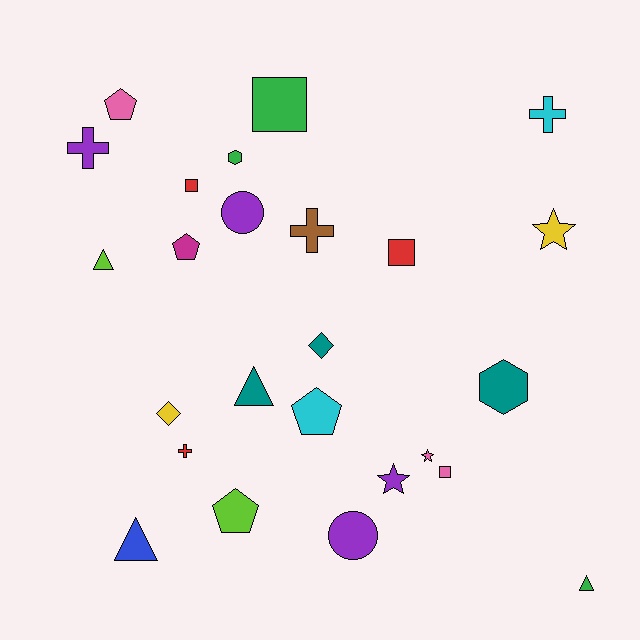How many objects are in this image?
There are 25 objects.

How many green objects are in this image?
There are 3 green objects.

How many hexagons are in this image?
There are 2 hexagons.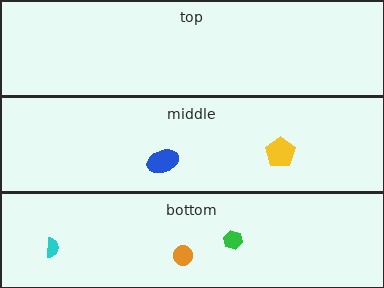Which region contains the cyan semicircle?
The bottom region.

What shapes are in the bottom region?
The orange circle, the cyan semicircle, the green hexagon.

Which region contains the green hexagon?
The bottom region.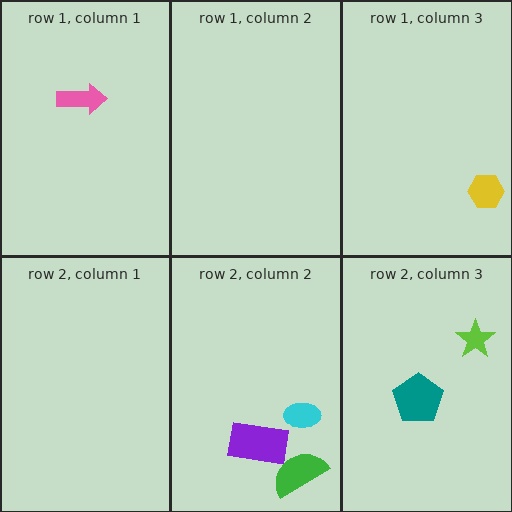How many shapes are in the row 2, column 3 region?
2.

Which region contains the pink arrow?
The row 1, column 1 region.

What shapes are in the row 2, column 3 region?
The teal pentagon, the lime star.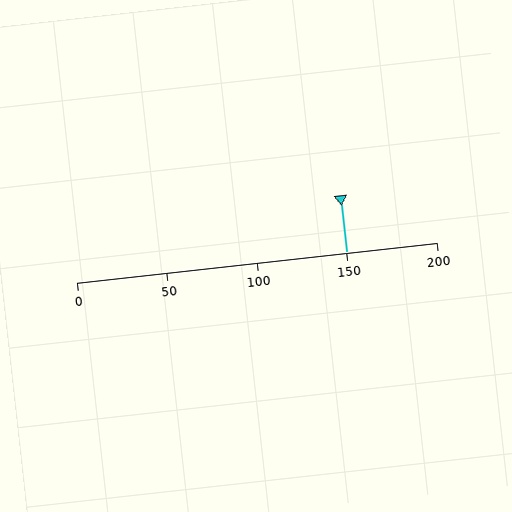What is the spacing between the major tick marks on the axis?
The major ticks are spaced 50 apart.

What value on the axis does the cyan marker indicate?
The marker indicates approximately 150.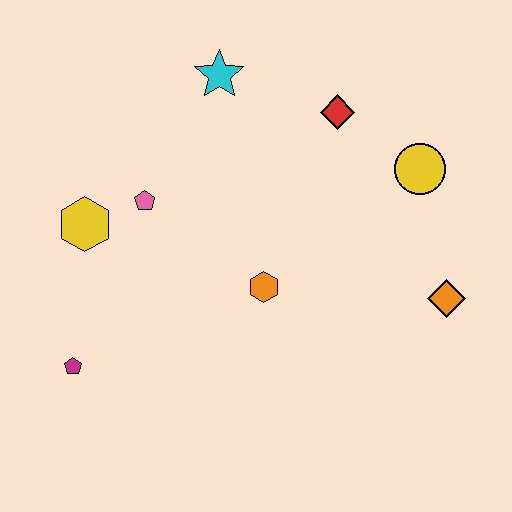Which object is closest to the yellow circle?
The red diamond is closest to the yellow circle.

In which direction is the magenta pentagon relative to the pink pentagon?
The magenta pentagon is below the pink pentagon.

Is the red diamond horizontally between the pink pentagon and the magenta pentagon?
No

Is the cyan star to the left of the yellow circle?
Yes